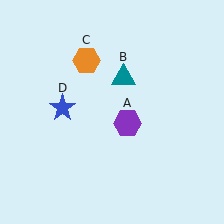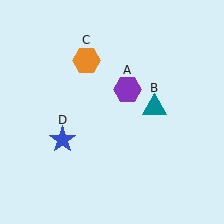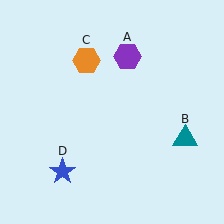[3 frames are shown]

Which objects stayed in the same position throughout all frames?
Orange hexagon (object C) remained stationary.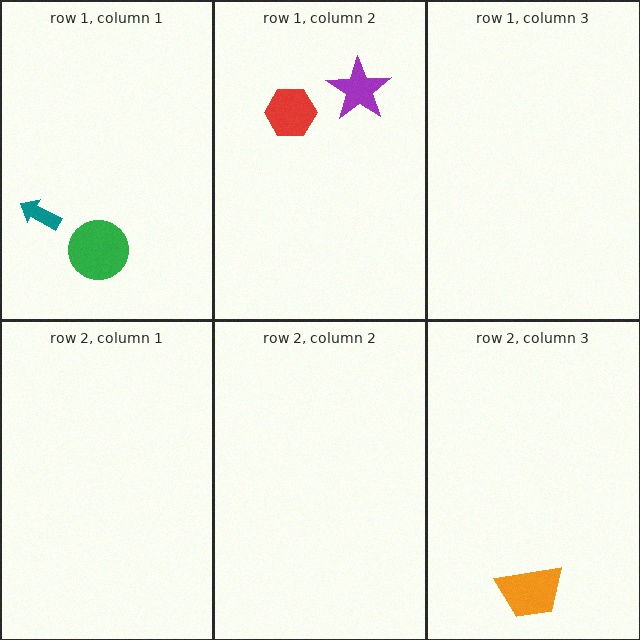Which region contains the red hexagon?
The row 1, column 2 region.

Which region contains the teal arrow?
The row 1, column 1 region.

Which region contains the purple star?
The row 1, column 2 region.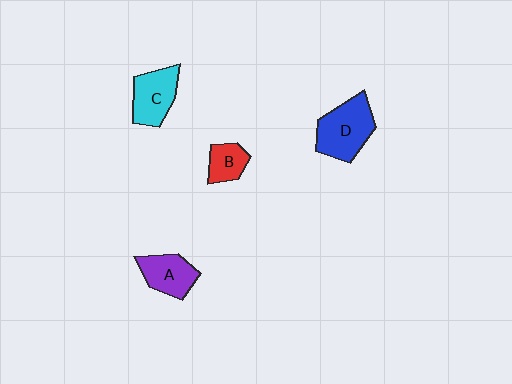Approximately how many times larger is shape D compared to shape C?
Approximately 1.3 times.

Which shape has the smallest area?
Shape B (red).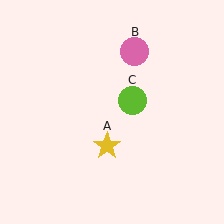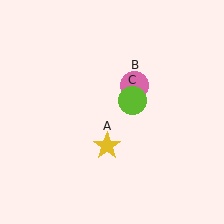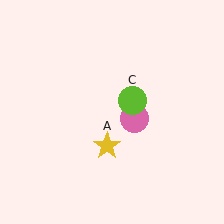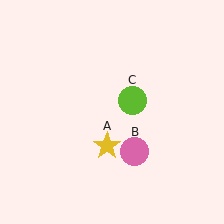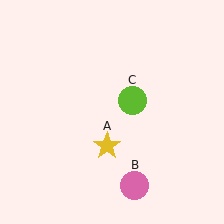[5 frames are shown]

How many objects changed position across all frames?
1 object changed position: pink circle (object B).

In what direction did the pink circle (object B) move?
The pink circle (object B) moved down.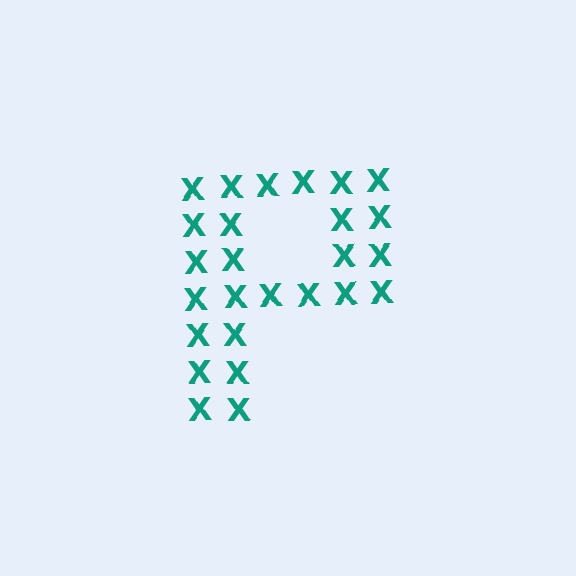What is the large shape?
The large shape is the letter P.